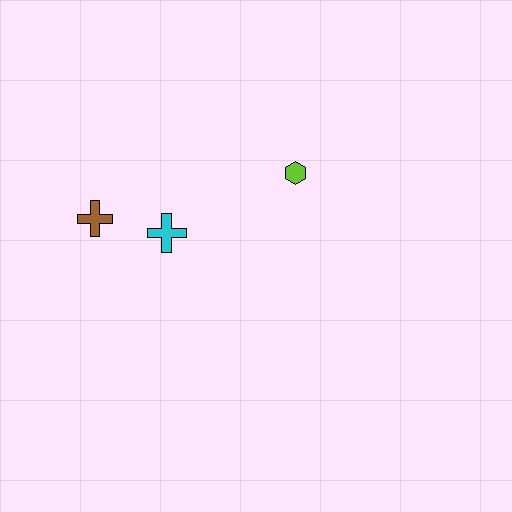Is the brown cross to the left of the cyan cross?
Yes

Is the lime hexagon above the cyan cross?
Yes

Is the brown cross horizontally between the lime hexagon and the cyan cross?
No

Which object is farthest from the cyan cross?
The lime hexagon is farthest from the cyan cross.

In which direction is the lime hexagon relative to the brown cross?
The lime hexagon is to the right of the brown cross.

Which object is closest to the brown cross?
The cyan cross is closest to the brown cross.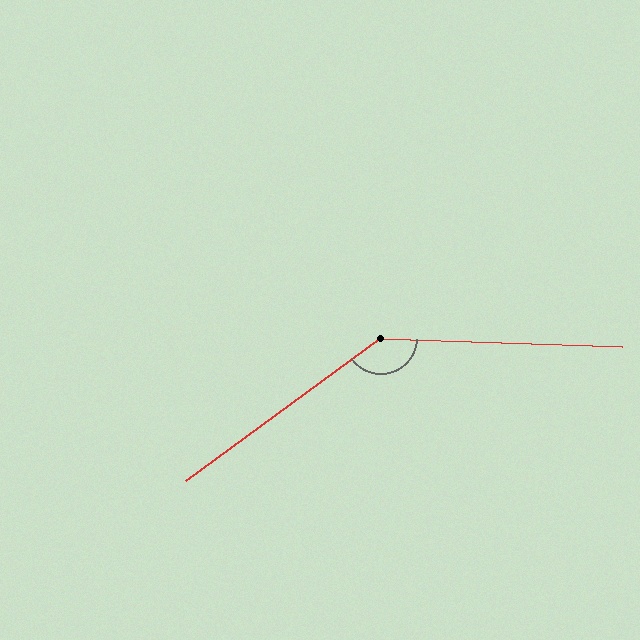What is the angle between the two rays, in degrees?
Approximately 142 degrees.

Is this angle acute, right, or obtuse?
It is obtuse.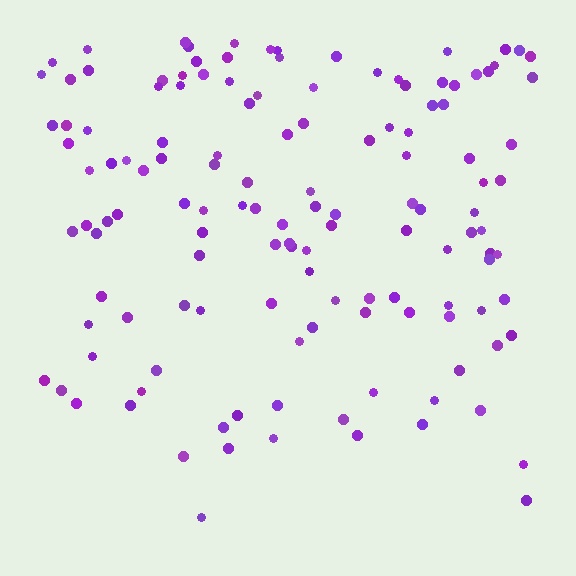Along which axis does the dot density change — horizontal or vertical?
Vertical.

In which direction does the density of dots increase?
From bottom to top, with the top side densest.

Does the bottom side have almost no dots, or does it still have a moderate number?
Still a moderate number, just noticeably fewer than the top.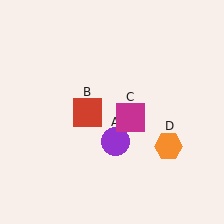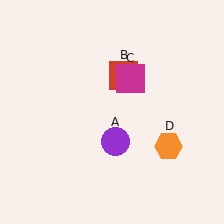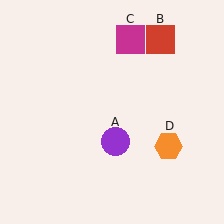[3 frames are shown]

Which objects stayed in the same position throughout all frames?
Purple circle (object A) and orange hexagon (object D) remained stationary.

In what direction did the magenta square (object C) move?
The magenta square (object C) moved up.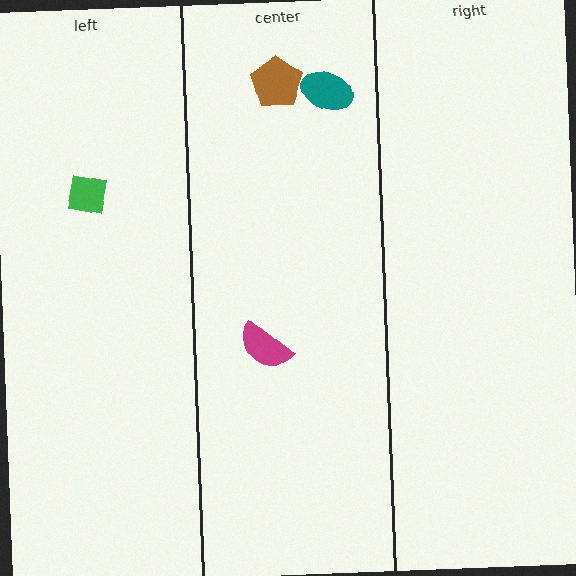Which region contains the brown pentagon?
The center region.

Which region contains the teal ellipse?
The center region.